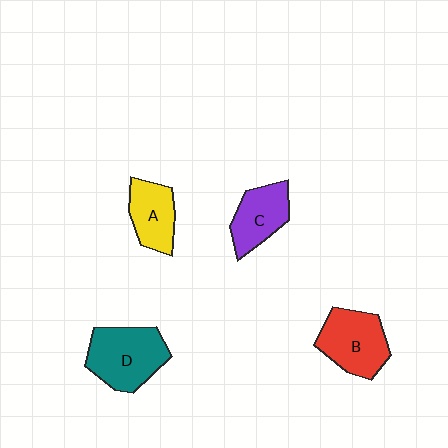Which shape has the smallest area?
Shape A (yellow).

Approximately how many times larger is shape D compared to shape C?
Approximately 1.4 times.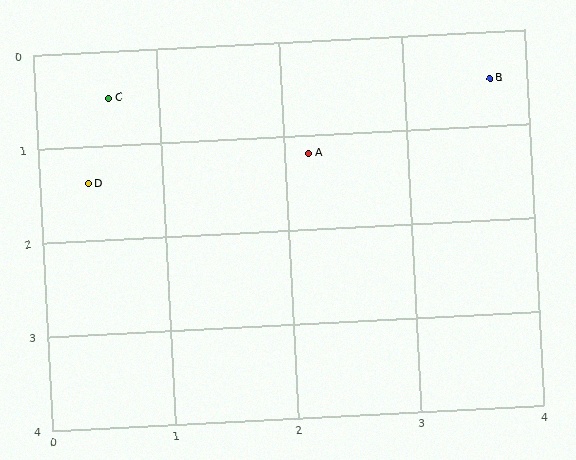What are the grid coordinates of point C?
Point C is at approximately (0.6, 0.5).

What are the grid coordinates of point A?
Point A is at approximately (2.2, 1.2).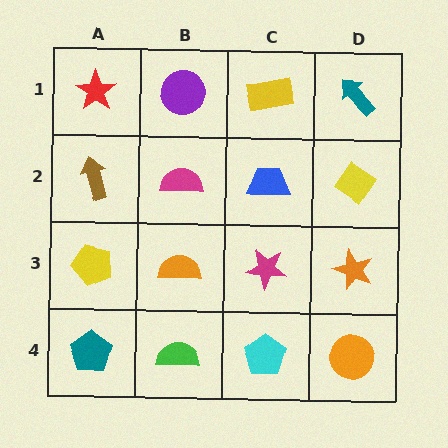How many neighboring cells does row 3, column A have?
3.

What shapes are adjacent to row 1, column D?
A yellow diamond (row 2, column D), a yellow rectangle (row 1, column C).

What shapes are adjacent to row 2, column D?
A teal arrow (row 1, column D), an orange star (row 3, column D), a blue trapezoid (row 2, column C).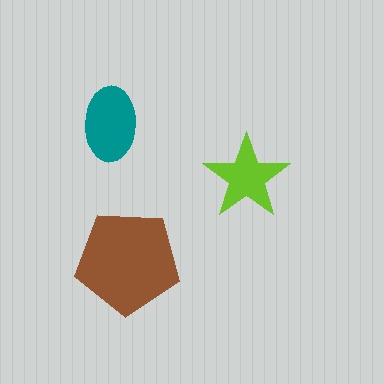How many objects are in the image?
There are 3 objects in the image.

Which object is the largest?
The brown pentagon.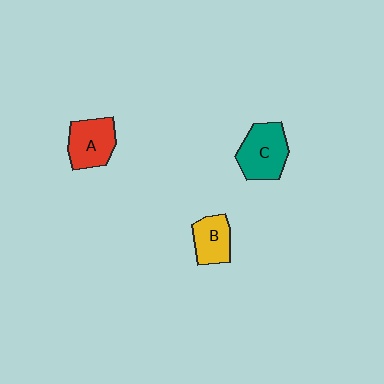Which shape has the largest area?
Shape C (teal).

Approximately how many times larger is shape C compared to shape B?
Approximately 1.4 times.